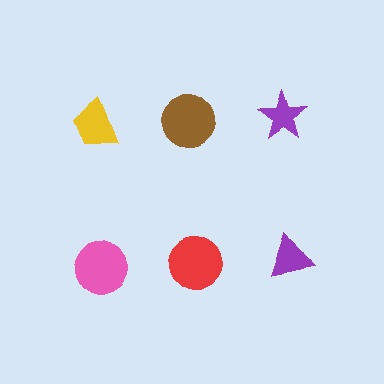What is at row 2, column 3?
A purple triangle.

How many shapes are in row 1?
3 shapes.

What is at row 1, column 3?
A purple star.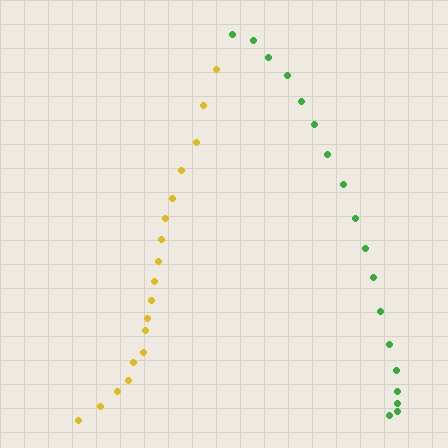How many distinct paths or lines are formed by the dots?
There are 2 distinct paths.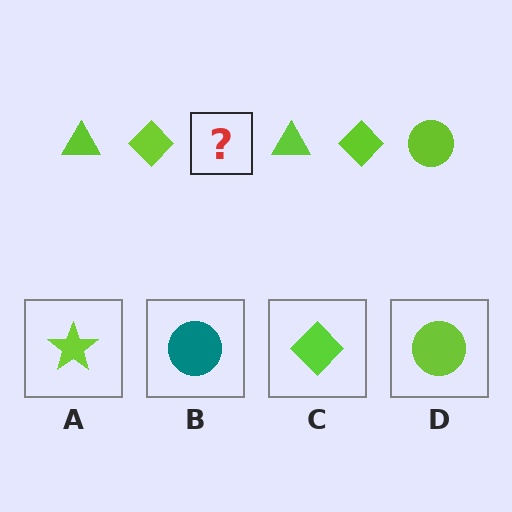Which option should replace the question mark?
Option D.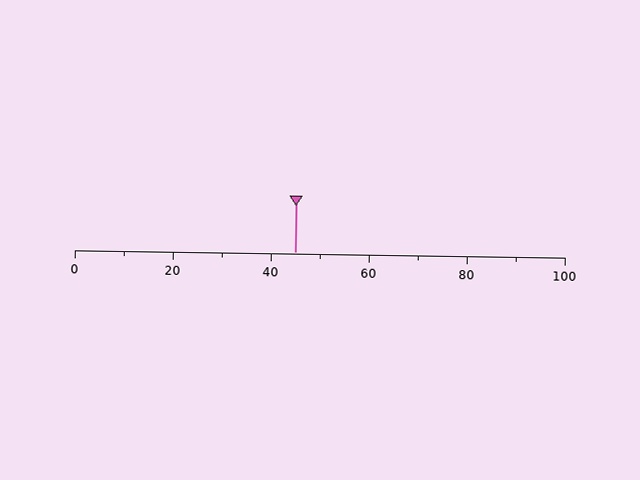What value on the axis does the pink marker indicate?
The marker indicates approximately 45.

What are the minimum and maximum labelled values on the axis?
The axis runs from 0 to 100.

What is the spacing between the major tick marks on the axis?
The major ticks are spaced 20 apart.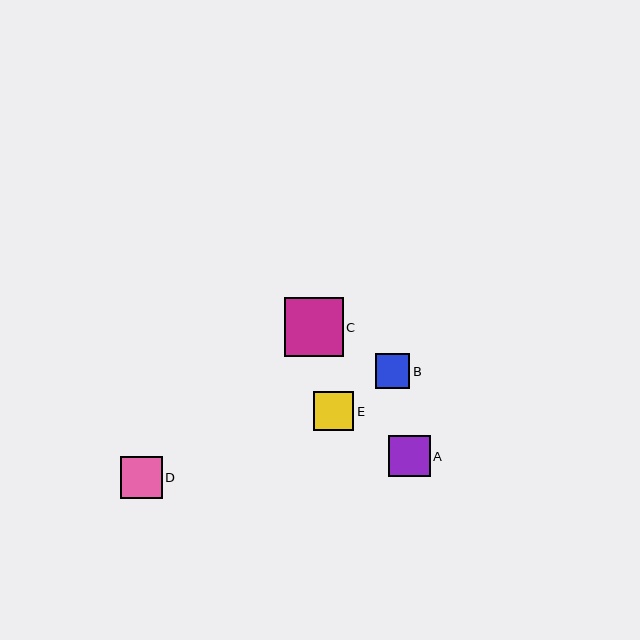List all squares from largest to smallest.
From largest to smallest: C, A, D, E, B.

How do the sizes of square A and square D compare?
Square A and square D are approximately the same size.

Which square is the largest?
Square C is the largest with a size of approximately 59 pixels.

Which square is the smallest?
Square B is the smallest with a size of approximately 34 pixels.